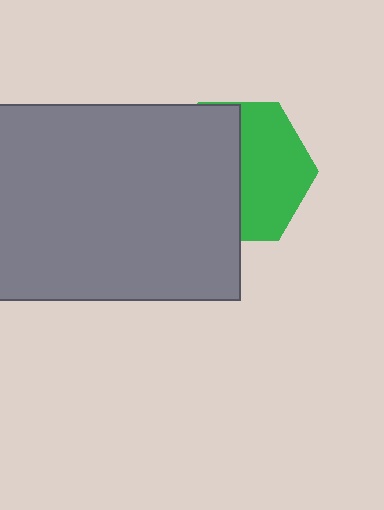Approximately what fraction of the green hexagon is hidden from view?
Roughly 52% of the green hexagon is hidden behind the gray rectangle.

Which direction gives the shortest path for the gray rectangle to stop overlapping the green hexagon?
Moving left gives the shortest separation.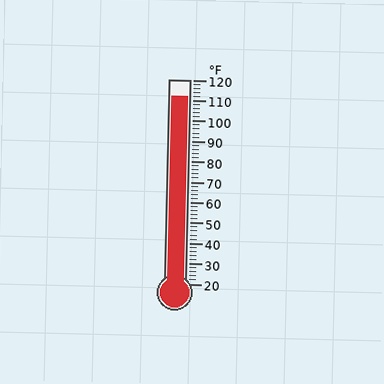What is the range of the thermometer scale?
The thermometer scale ranges from 20°F to 120°F.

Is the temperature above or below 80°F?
The temperature is above 80°F.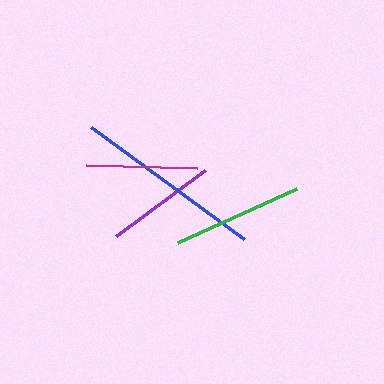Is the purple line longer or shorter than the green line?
The green line is longer than the purple line.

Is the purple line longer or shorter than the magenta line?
The purple line is longer than the magenta line.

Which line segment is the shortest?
The magenta line is the shortest at approximately 110 pixels.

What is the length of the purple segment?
The purple segment is approximately 111 pixels long.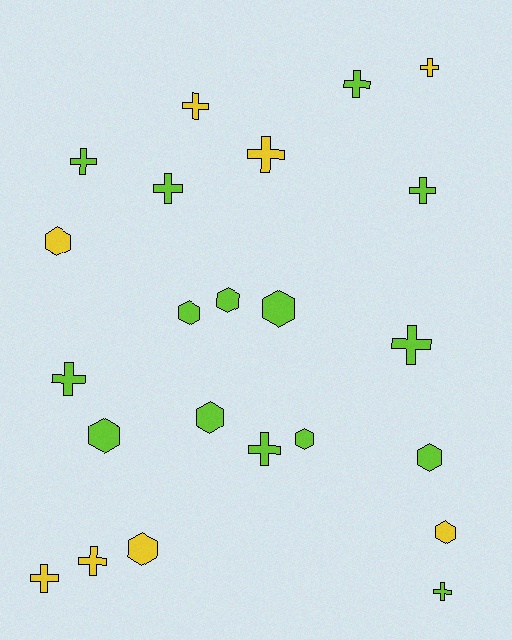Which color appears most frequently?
Lime, with 15 objects.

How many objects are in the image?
There are 23 objects.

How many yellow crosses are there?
There are 5 yellow crosses.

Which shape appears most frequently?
Cross, with 13 objects.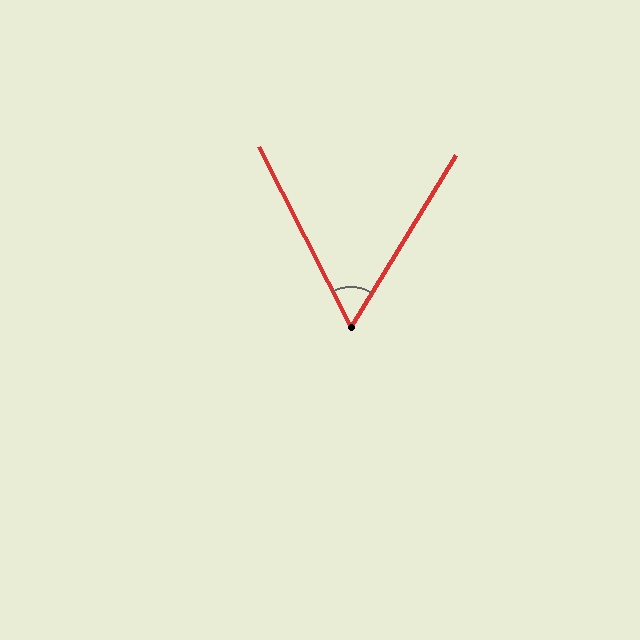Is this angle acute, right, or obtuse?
It is acute.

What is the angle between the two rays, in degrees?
Approximately 59 degrees.